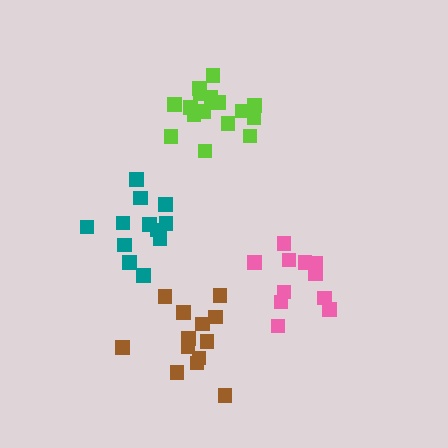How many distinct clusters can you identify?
There are 4 distinct clusters.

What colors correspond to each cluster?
The clusters are colored: teal, pink, lime, brown.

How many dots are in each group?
Group 1: 12 dots, Group 2: 11 dots, Group 3: 16 dots, Group 4: 13 dots (52 total).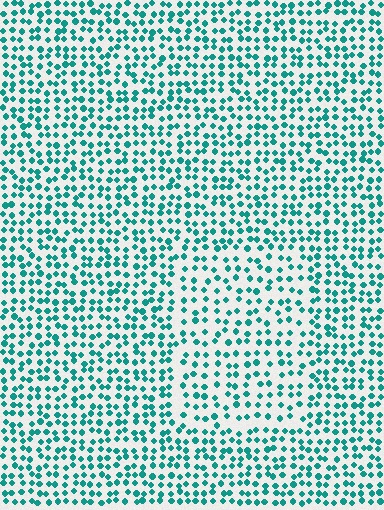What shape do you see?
I see a rectangle.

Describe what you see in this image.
The image contains small teal elements arranged at two different densities. A rectangle-shaped region is visible where the elements are less densely packed than the surrounding area.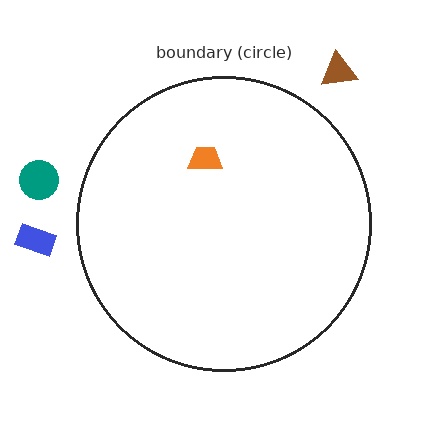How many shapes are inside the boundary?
1 inside, 3 outside.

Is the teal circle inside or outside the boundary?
Outside.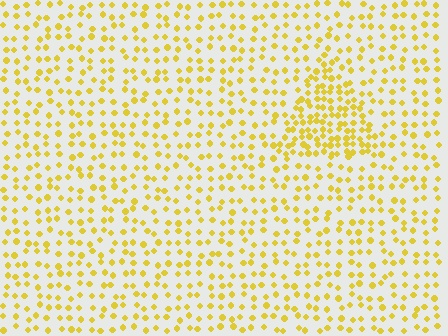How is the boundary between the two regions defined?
The boundary is defined by a change in element density (approximately 2.1x ratio). All elements are the same color, size, and shape.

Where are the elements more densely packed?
The elements are more densely packed inside the triangle boundary.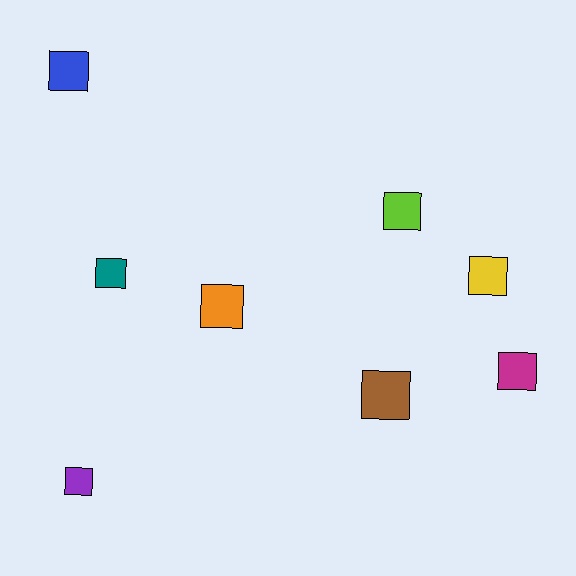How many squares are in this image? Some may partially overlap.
There are 8 squares.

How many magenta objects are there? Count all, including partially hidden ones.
There is 1 magenta object.